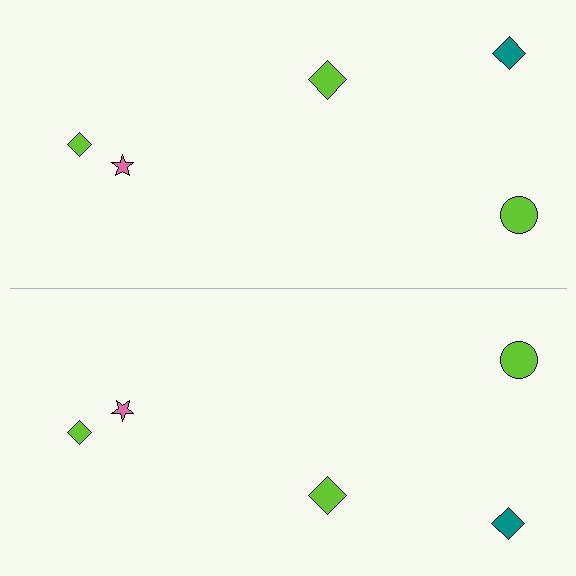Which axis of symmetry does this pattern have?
The pattern has a horizontal axis of symmetry running through the center of the image.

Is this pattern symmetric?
Yes, this pattern has bilateral (reflection) symmetry.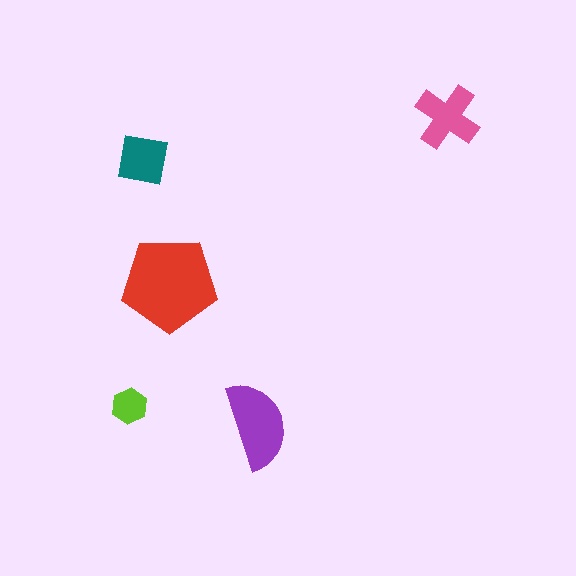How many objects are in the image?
There are 5 objects in the image.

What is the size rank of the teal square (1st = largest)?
4th.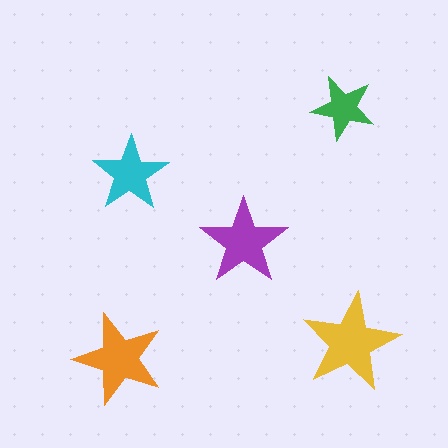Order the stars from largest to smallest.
the yellow one, the orange one, the purple one, the cyan one, the green one.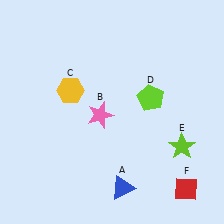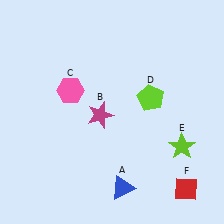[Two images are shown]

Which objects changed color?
B changed from pink to magenta. C changed from yellow to pink.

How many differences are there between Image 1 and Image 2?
There are 2 differences between the two images.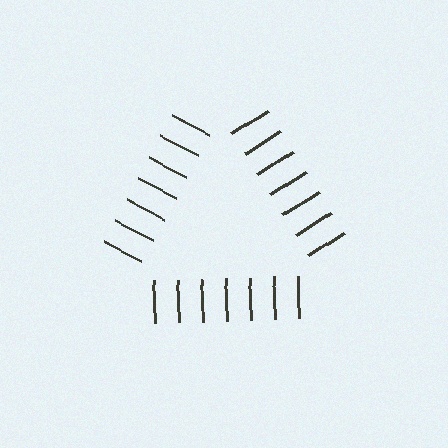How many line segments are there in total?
21 — 7 along each of the 3 edges.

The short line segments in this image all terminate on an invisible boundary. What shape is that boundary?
An illusory triangle — the line segments terminate on its edges but no continuous stroke is drawn.